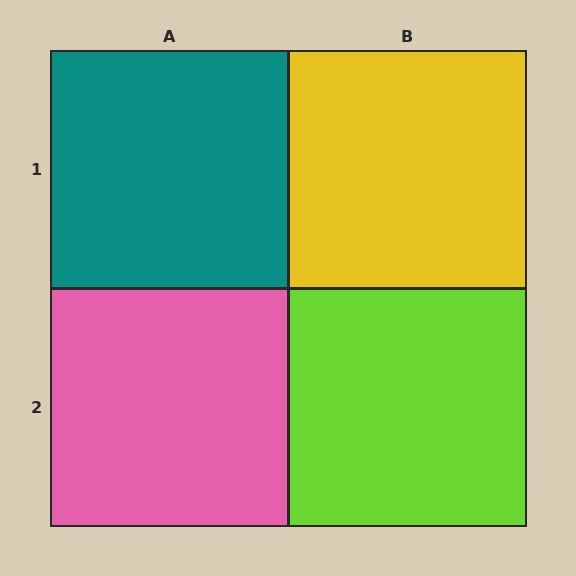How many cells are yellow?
1 cell is yellow.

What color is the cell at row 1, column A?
Teal.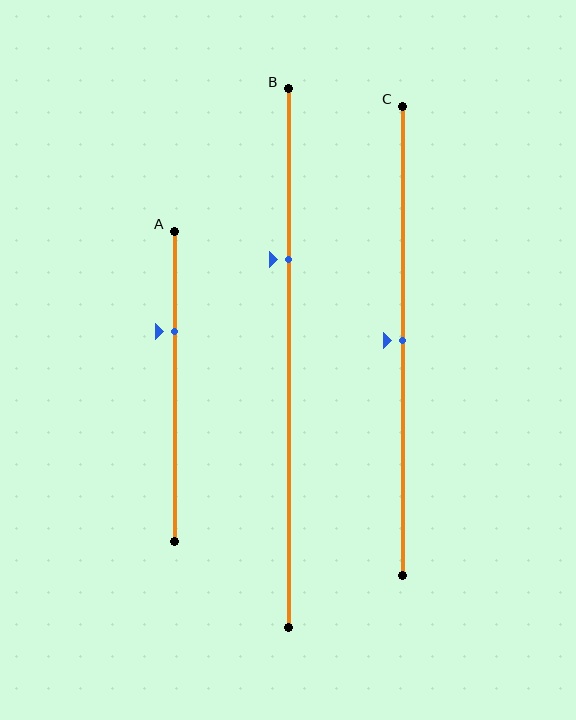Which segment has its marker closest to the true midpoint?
Segment C has its marker closest to the true midpoint.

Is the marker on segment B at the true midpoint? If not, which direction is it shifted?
No, the marker on segment B is shifted upward by about 18% of the segment length.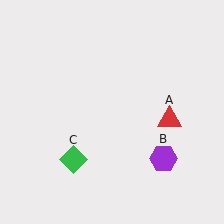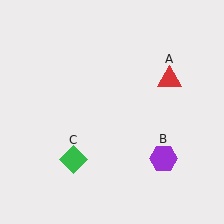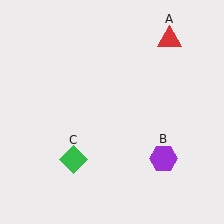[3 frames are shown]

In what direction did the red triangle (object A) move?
The red triangle (object A) moved up.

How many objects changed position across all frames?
1 object changed position: red triangle (object A).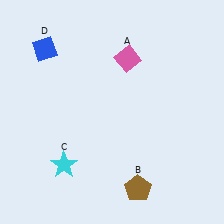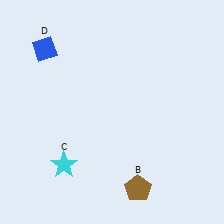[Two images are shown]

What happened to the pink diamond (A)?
The pink diamond (A) was removed in Image 2. It was in the top-right area of Image 1.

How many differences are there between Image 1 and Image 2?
There is 1 difference between the two images.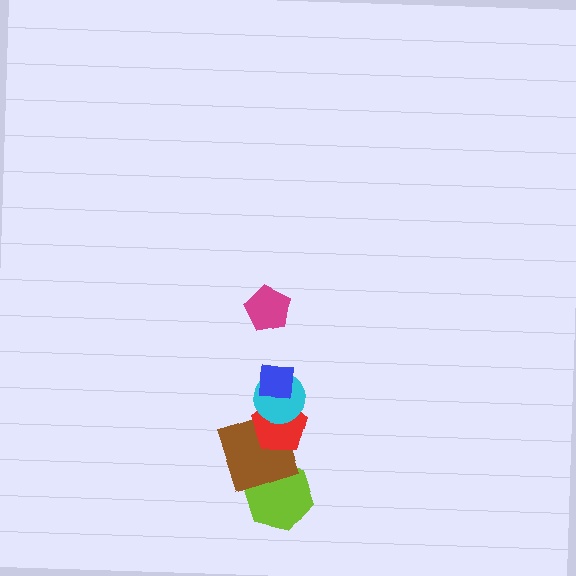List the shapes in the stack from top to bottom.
From top to bottom: the magenta pentagon, the blue square, the cyan circle, the red pentagon, the brown square, the lime hexagon.